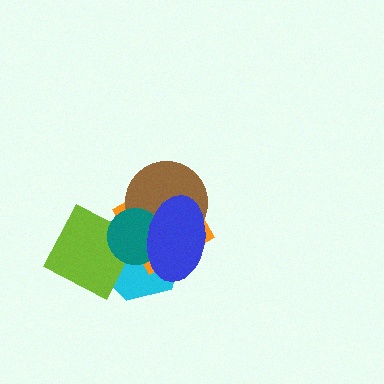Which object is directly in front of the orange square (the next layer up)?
The brown circle is directly in front of the orange square.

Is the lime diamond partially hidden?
Yes, it is partially covered by another shape.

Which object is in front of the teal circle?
The blue ellipse is in front of the teal circle.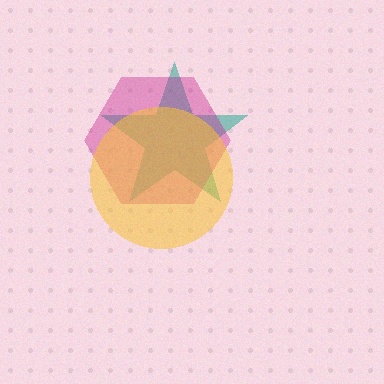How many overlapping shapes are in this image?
There are 3 overlapping shapes in the image.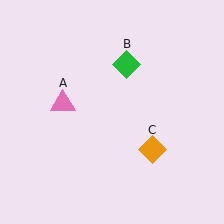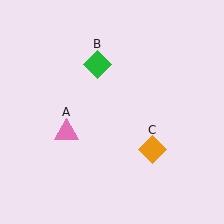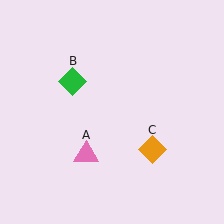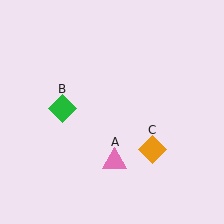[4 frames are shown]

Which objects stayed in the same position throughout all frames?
Orange diamond (object C) remained stationary.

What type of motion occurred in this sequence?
The pink triangle (object A), green diamond (object B) rotated counterclockwise around the center of the scene.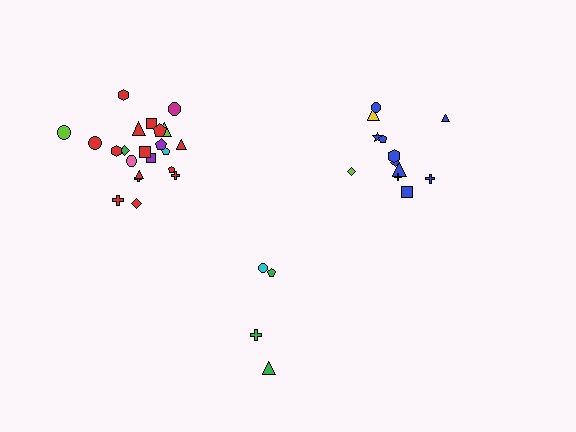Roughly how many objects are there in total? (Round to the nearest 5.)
Roughly 40 objects in total.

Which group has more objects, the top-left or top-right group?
The top-left group.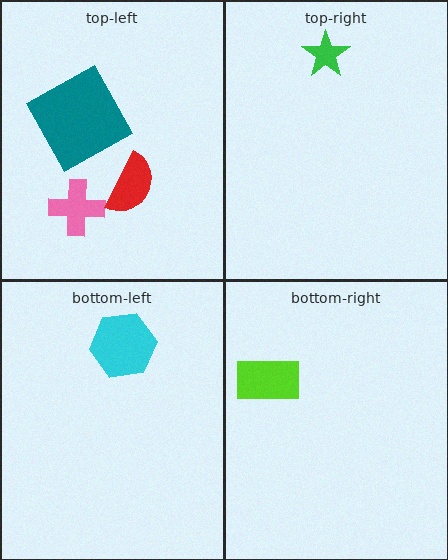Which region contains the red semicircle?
The top-left region.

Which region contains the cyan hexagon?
The bottom-left region.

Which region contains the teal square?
The top-left region.